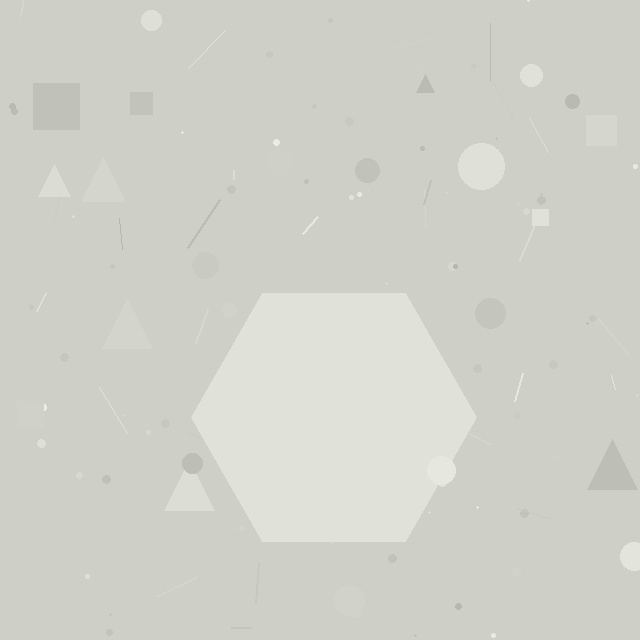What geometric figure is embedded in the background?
A hexagon is embedded in the background.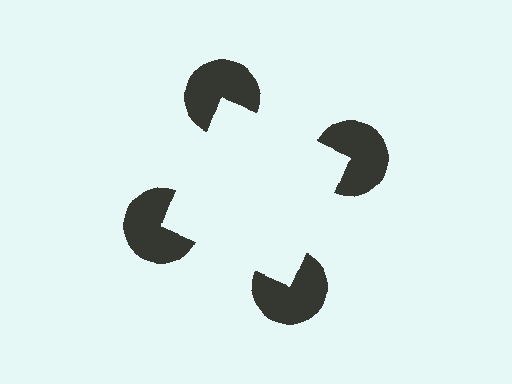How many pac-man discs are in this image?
There are 4 — one at each vertex of the illusory square.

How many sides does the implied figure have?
4 sides.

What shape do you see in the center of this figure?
An illusory square — its edges are inferred from the aligned wedge cuts in the pac-man discs, not physically drawn.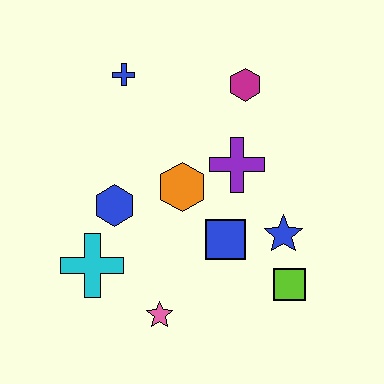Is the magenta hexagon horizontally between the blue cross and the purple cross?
No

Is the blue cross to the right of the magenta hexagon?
No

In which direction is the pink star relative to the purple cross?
The pink star is below the purple cross.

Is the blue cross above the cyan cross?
Yes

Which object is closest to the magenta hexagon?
The purple cross is closest to the magenta hexagon.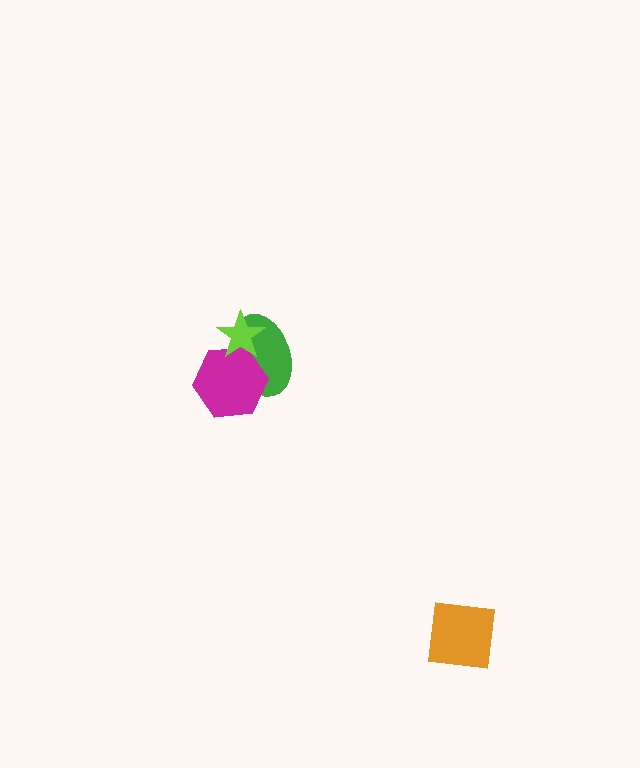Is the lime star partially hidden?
No, no other shape covers it.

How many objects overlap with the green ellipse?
2 objects overlap with the green ellipse.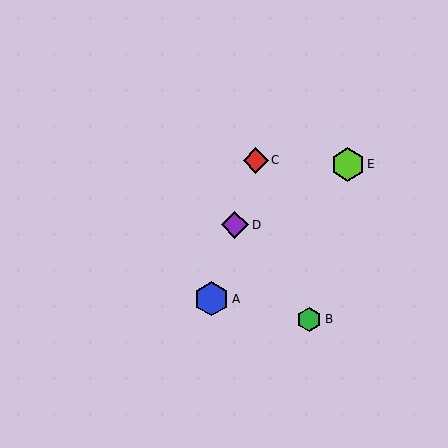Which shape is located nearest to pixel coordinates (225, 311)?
The blue hexagon (labeled A) at (212, 299) is nearest to that location.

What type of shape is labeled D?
Shape D is a purple diamond.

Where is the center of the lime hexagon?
The center of the lime hexagon is at (348, 164).